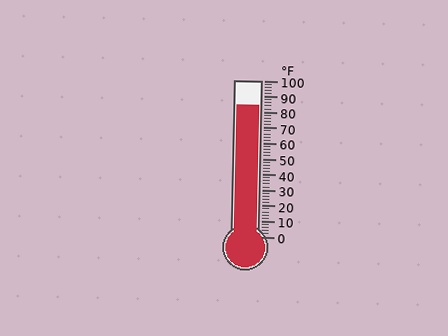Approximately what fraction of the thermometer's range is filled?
The thermometer is filled to approximately 85% of its range.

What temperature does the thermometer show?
The thermometer shows approximately 84°F.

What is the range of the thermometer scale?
The thermometer scale ranges from 0°F to 100°F.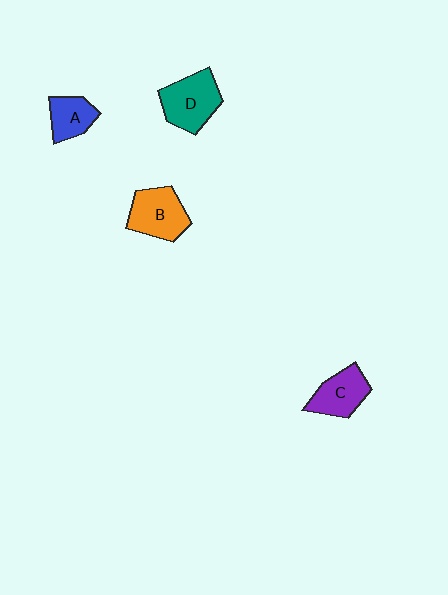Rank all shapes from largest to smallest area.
From largest to smallest: D (teal), B (orange), C (purple), A (blue).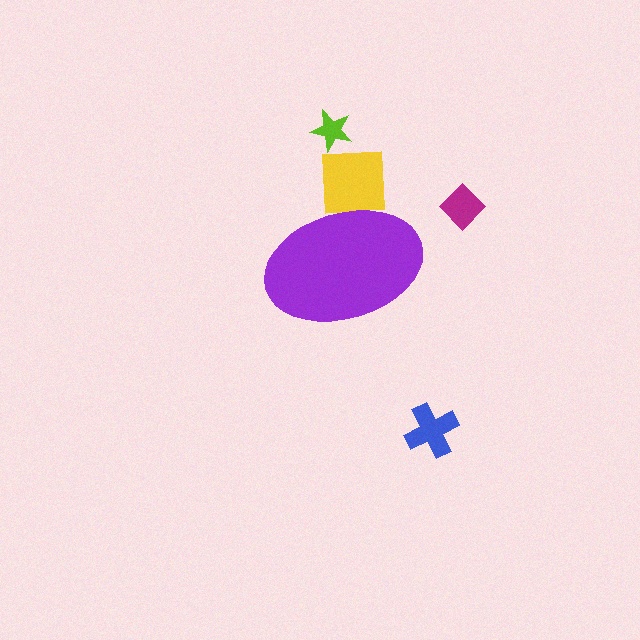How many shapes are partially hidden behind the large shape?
1 shape is partially hidden.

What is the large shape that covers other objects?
A purple ellipse.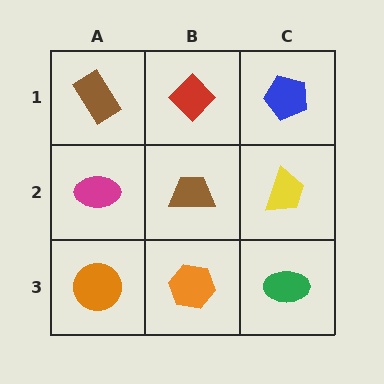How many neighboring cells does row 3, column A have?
2.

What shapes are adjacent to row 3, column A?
A magenta ellipse (row 2, column A), an orange hexagon (row 3, column B).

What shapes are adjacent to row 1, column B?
A brown trapezoid (row 2, column B), a brown rectangle (row 1, column A), a blue pentagon (row 1, column C).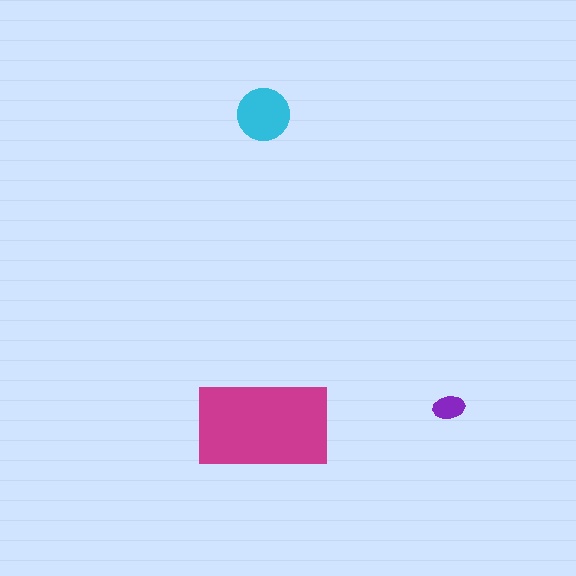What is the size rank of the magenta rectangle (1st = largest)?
1st.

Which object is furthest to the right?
The purple ellipse is rightmost.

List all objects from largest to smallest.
The magenta rectangle, the cyan circle, the purple ellipse.